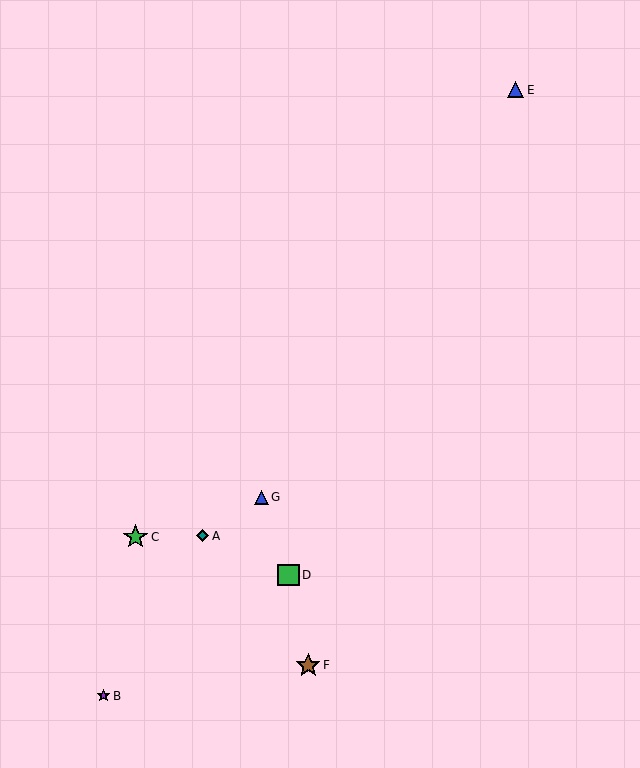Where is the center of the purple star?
The center of the purple star is at (103, 696).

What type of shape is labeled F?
Shape F is a brown star.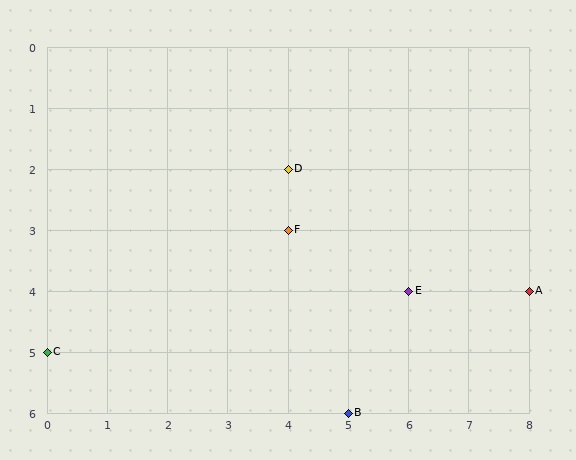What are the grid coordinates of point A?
Point A is at grid coordinates (8, 4).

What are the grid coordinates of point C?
Point C is at grid coordinates (0, 5).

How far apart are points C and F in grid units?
Points C and F are 4 columns and 2 rows apart (about 4.5 grid units diagonally).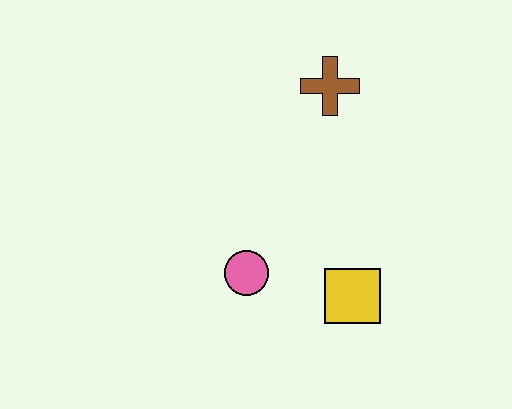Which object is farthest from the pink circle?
The brown cross is farthest from the pink circle.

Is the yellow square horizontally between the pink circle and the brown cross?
No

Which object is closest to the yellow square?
The pink circle is closest to the yellow square.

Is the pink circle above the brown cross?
No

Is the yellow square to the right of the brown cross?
Yes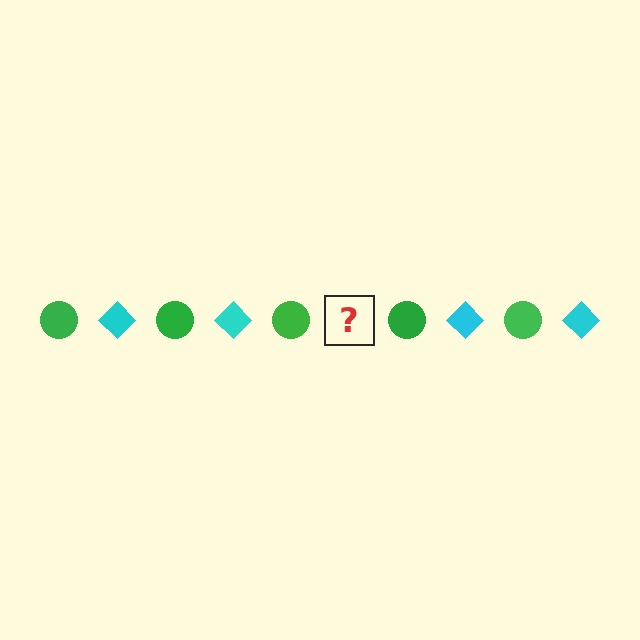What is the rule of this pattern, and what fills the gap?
The rule is that the pattern alternates between green circle and cyan diamond. The gap should be filled with a cyan diamond.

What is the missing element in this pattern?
The missing element is a cyan diamond.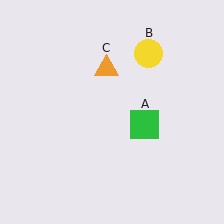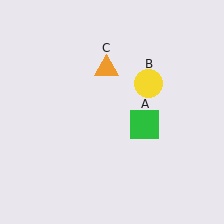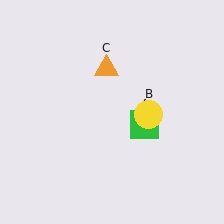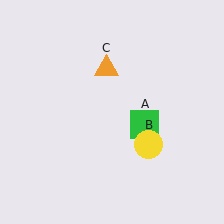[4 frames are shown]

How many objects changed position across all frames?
1 object changed position: yellow circle (object B).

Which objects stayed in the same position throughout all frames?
Green square (object A) and orange triangle (object C) remained stationary.